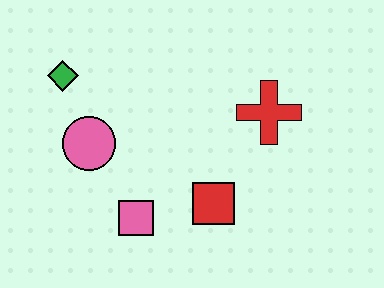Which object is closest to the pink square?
The red square is closest to the pink square.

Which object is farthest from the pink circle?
The red cross is farthest from the pink circle.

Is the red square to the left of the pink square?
No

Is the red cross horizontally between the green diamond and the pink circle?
No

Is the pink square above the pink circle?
No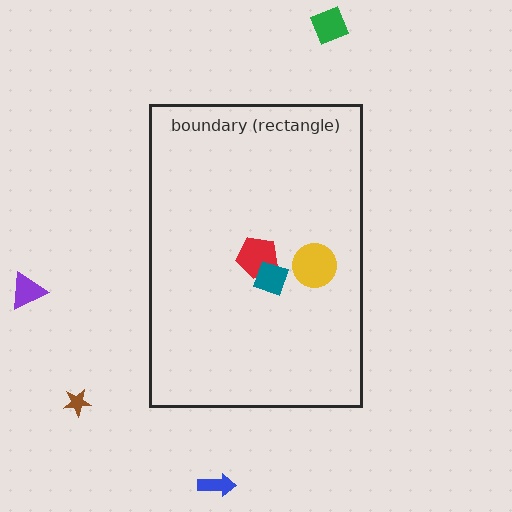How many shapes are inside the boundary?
3 inside, 4 outside.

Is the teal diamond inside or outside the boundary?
Inside.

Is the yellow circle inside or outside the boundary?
Inside.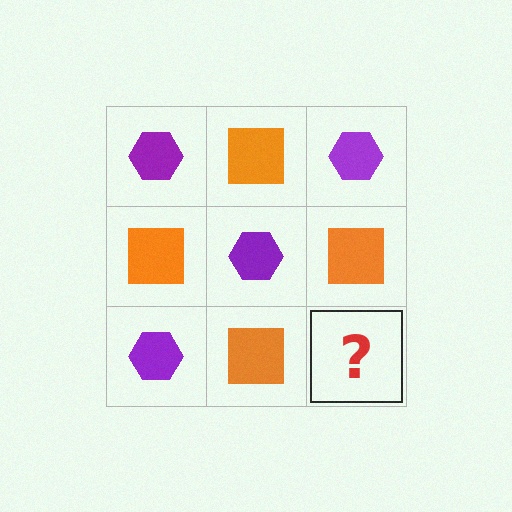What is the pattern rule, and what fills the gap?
The rule is that it alternates purple hexagon and orange square in a checkerboard pattern. The gap should be filled with a purple hexagon.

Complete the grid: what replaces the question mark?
The question mark should be replaced with a purple hexagon.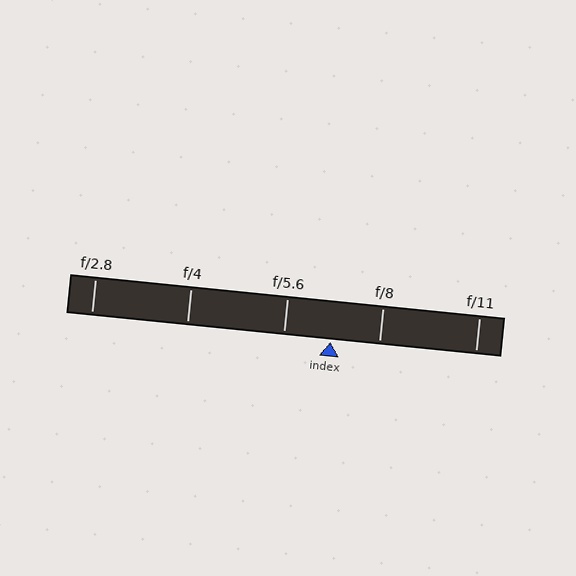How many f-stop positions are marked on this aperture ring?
There are 5 f-stop positions marked.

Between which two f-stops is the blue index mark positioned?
The index mark is between f/5.6 and f/8.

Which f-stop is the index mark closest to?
The index mark is closest to f/5.6.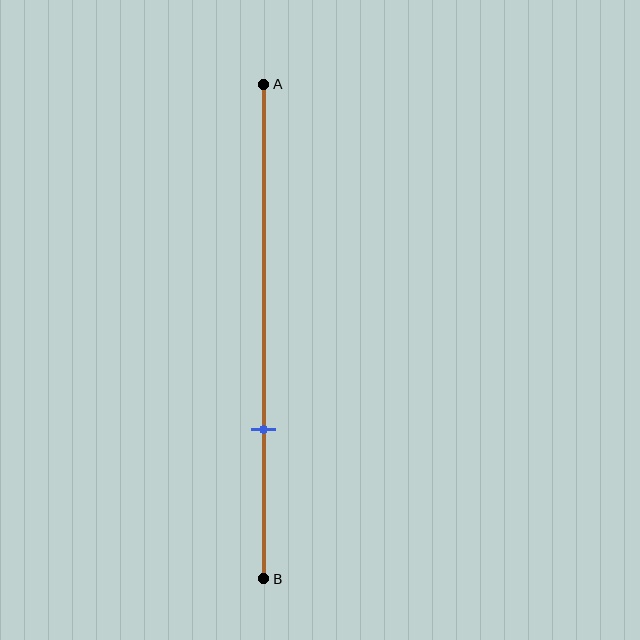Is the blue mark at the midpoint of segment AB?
No, the mark is at about 70% from A, not at the 50% midpoint.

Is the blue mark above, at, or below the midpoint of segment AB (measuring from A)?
The blue mark is below the midpoint of segment AB.